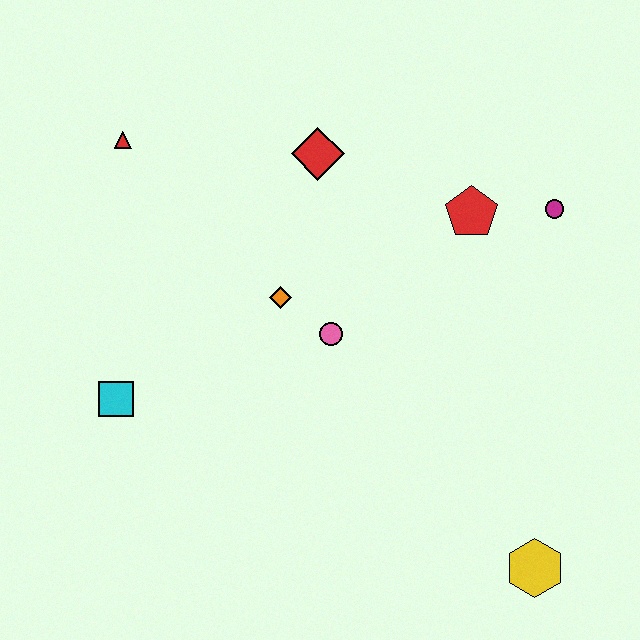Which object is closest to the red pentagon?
The magenta circle is closest to the red pentagon.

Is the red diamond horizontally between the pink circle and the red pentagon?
No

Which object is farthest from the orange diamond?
The yellow hexagon is farthest from the orange diamond.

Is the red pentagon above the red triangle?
No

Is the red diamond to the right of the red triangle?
Yes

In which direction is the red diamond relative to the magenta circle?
The red diamond is to the left of the magenta circle.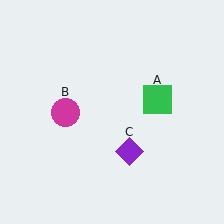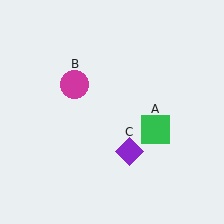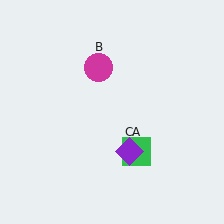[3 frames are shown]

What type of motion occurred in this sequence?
The green square (object A), magenta circle (object B) rotated clockwise around the center of the scene.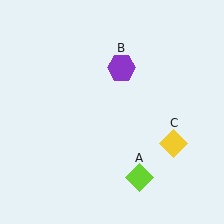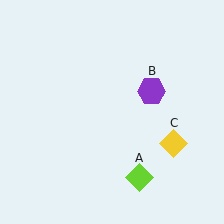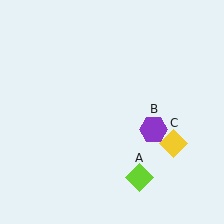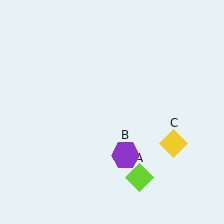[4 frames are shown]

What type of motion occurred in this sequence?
The purple hexagon (object B) rotated clockwise around the center of the scene.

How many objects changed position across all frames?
1 object changed position: purple hexagon (object B).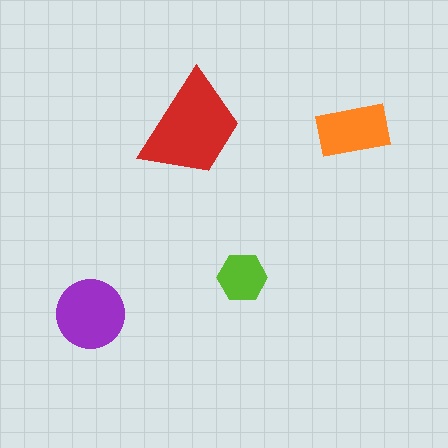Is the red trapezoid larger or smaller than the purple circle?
Larger.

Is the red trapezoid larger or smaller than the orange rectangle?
Larger.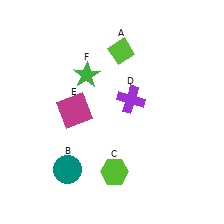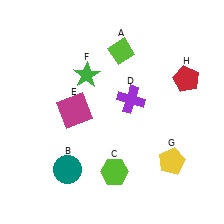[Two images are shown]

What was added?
A yellow pentagon (G), a red pentagon (H) were added in Image 2.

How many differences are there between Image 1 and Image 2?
There are 2 differences between the two images.